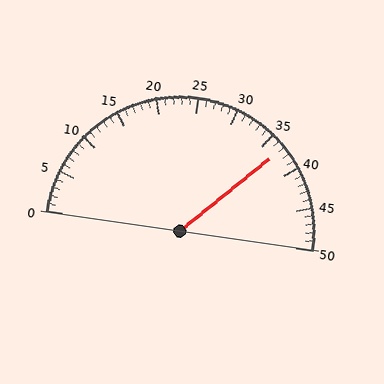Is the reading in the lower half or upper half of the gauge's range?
The reading is in the upper half of the range (0 to 50).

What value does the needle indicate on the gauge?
The needle indicates approximately 37.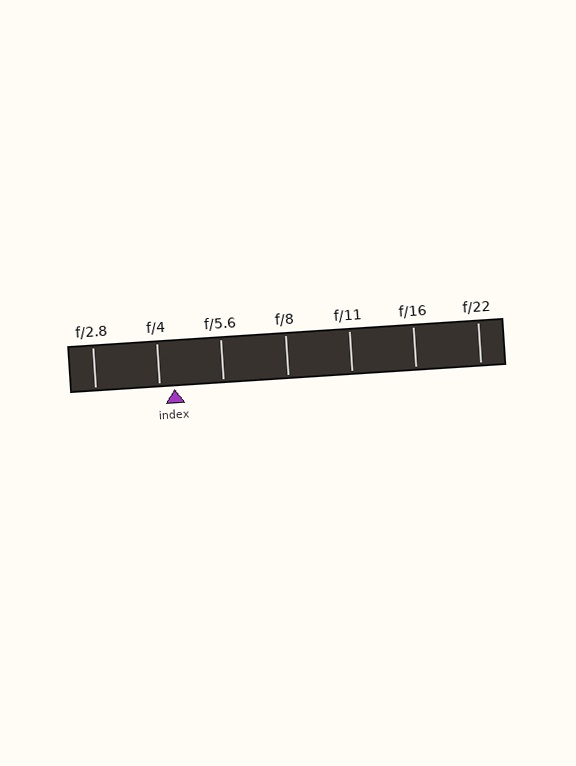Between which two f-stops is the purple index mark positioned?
The index mark is between f/4 and f/5.6.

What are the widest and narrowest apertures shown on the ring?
The widest aperture shown is f/2.8 and the narrowest is f/22.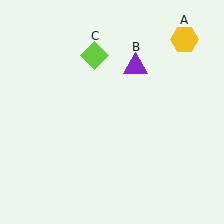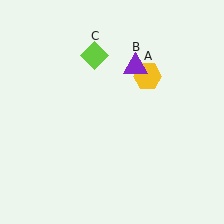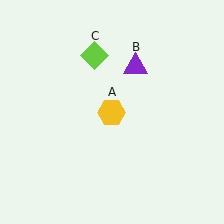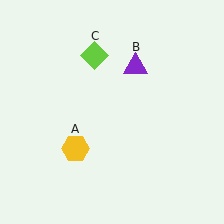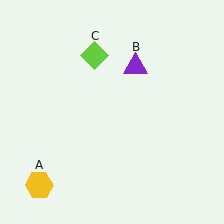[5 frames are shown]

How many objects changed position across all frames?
1 object changed position: yellow hexagon (object A).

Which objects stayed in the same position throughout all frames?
Purple triangle (object B) and lime diamond (object C) remained stationary.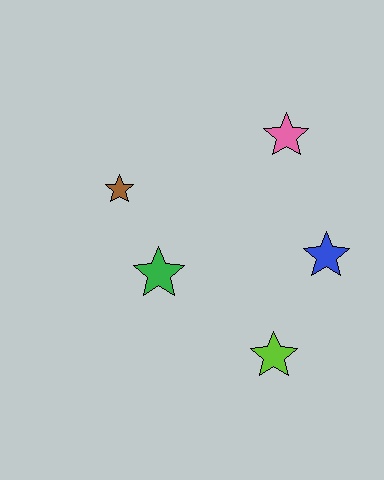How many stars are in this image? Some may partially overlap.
There are 5 stars.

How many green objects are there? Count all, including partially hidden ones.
There is 1 green object.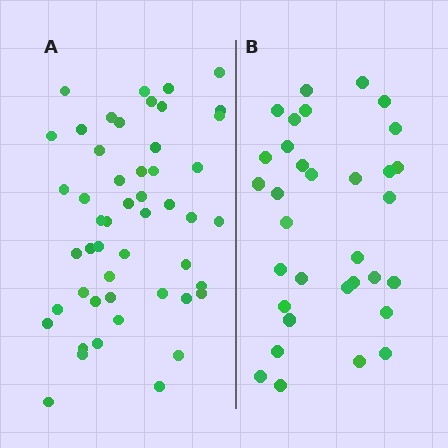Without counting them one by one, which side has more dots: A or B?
Region A (the left region) has more dots.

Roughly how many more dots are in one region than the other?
Region A has approximately 15 more dots than region B.